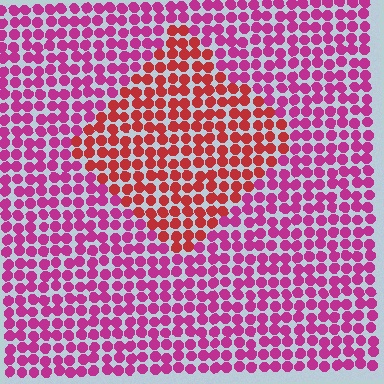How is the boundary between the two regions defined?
The boundary is defined purely by a slight shift in hue (about 39 degrees). Spacing, size, and orientation are identical on both sides.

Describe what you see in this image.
The image is filled with small magenta elements in a uniform arrangement. A diamond-shaped region is visible where the elements are tinted to a slightly different hue, forming a subtle color boundary.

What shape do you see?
I see a diamond.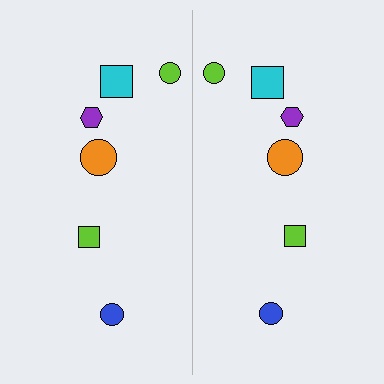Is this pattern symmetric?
Yes, this pattern has bilateral (reflection) symmetry.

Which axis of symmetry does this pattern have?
The pattern has a vertical axis of symmetry running through the center of the image.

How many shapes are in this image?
There are 12 shapes in this image.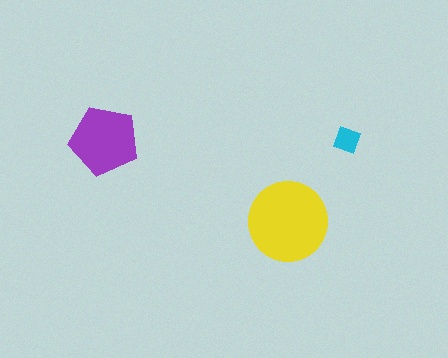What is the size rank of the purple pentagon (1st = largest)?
2nd.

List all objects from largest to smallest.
The yellow circle, the purple pentagon, the cyan diamond.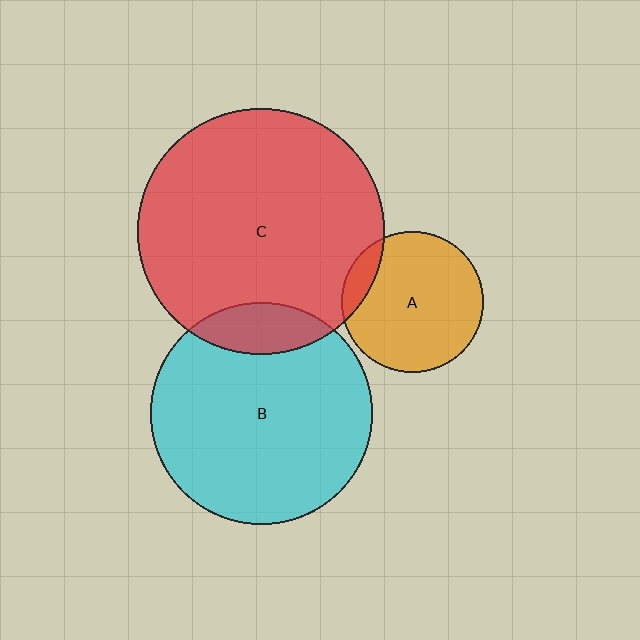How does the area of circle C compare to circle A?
Approximately 3.0 times.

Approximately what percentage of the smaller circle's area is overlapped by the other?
Approximately 15%.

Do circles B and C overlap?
Yes.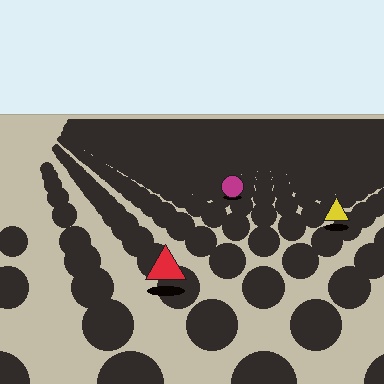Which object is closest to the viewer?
The red triangle is closest. The texture marks near it are larger and more spread out.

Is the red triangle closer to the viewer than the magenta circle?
Yes. The red triangle is closer — you can tell from the texture gradient: the ground texture is coarser near it.